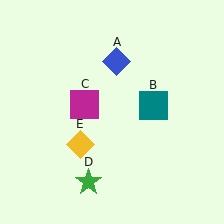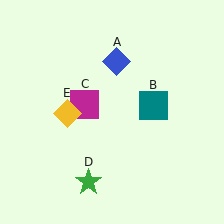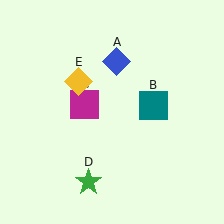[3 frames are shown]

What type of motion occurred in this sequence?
The yellow diamond (object E) rotated clockwise around the center of the scene.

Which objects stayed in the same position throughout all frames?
Blue diamond (object A) and teal square (object B) and magenta square (object C) and green star (object D) remained stationary.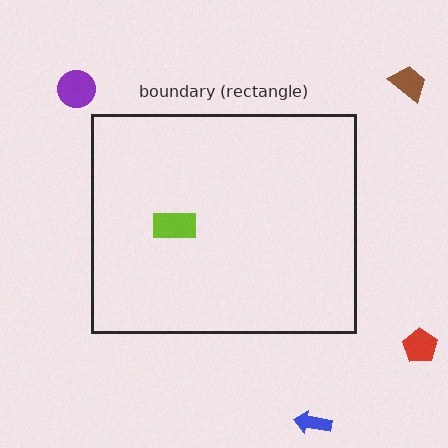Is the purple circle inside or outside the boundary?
Outside.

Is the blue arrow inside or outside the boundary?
Outside.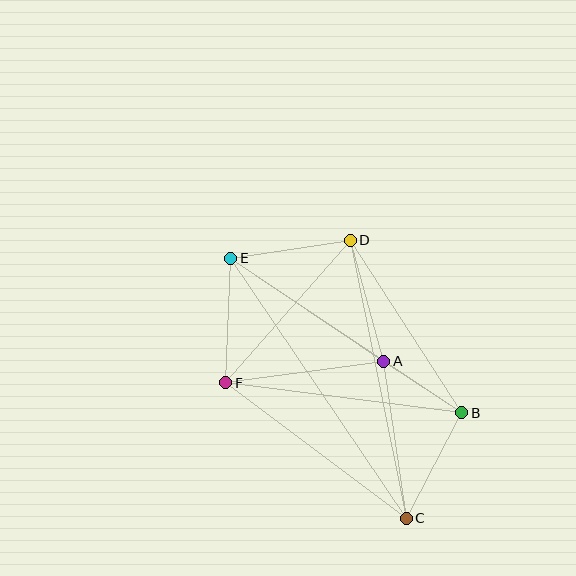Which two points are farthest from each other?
Points C and E are farthest from each other.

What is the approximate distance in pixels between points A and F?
The distance between A and F is approximately 159 pixels.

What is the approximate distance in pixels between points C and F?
The distance between C and F is approximately 226 pixels.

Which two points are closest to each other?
Points A and B are closest to each other.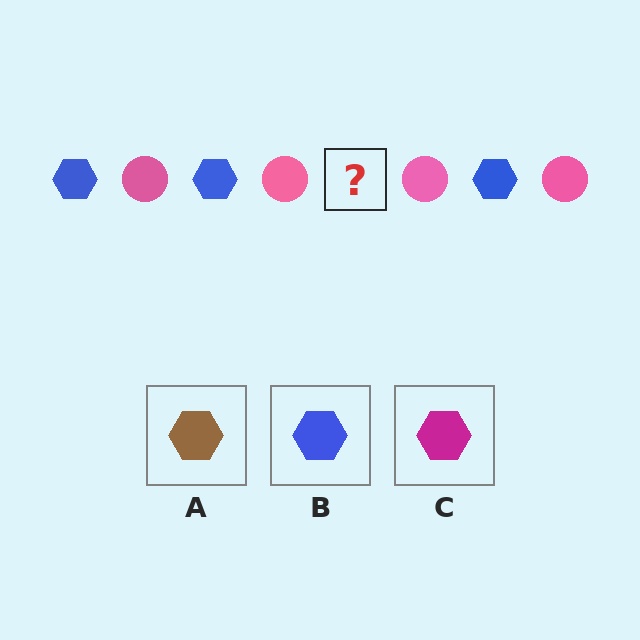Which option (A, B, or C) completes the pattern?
B.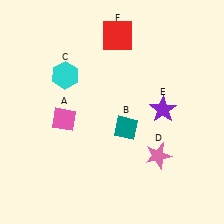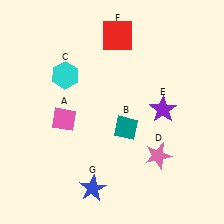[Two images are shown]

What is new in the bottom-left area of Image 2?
A blue star (G) was added in the bottom-left area of Image 2.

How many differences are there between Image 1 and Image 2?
There is 1 difference between the two images.